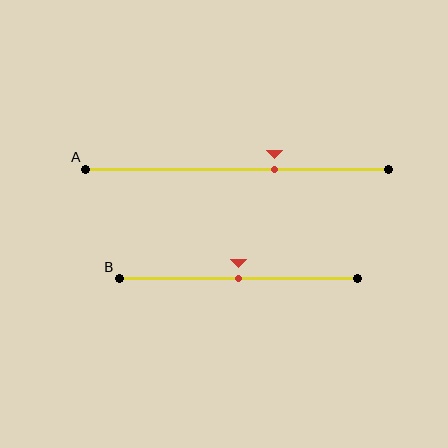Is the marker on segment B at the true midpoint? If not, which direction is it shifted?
Yes, the marker on segment B is at the true midpoint.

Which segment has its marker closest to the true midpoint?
Segment B has its marker closest to the true midpoint.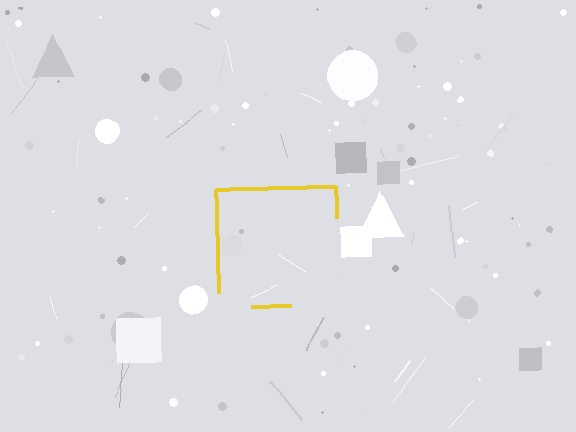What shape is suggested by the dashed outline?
The dashed outline suggests a square.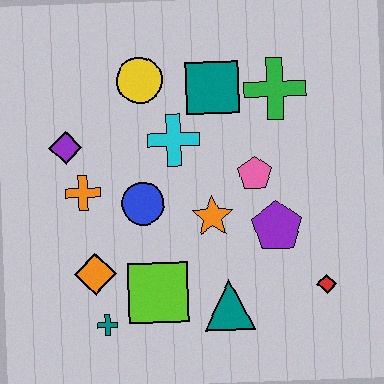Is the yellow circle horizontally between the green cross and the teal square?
No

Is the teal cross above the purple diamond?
No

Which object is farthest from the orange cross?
The red diamond is farthest from the orange cross.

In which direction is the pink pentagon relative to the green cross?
The pink pentagon is below the green cross.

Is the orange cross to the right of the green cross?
No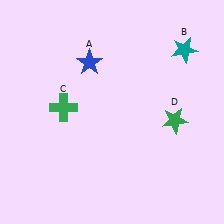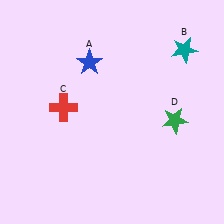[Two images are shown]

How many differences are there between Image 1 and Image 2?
There is 1 difference between the two images.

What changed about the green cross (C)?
In Image 1, C is green. In Image 2, it changed to red.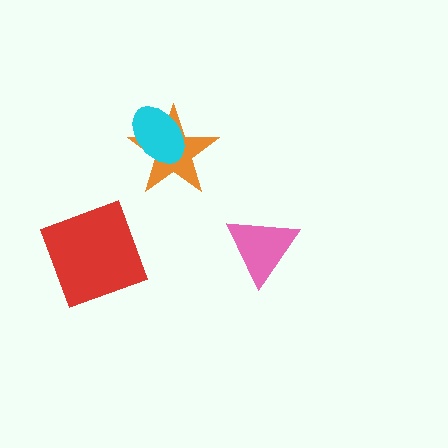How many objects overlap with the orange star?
1 object overlaps with the orange star.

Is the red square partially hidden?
No, no other shape covers it.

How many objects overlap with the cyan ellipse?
1 object overlaps with the cyan ellipse.